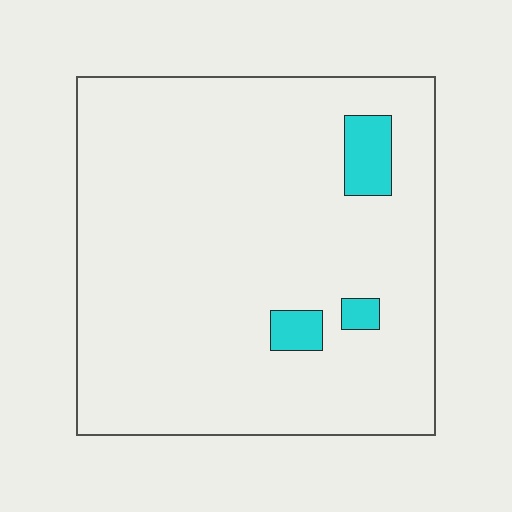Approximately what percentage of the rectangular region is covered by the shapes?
Approximately 5%.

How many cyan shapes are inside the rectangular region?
3.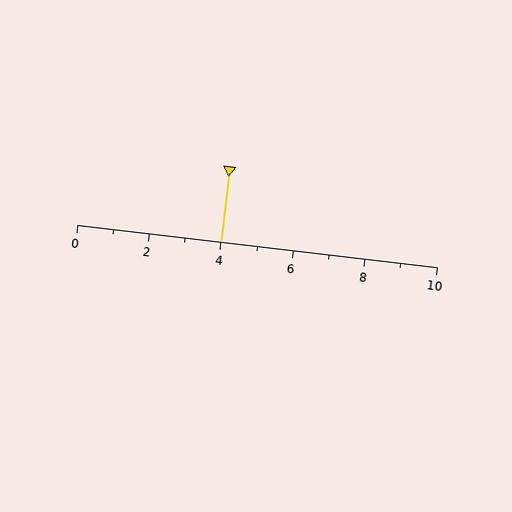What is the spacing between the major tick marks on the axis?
The major ticks are spaced 2 apart.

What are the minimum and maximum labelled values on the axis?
The axis runs from 0 to 10.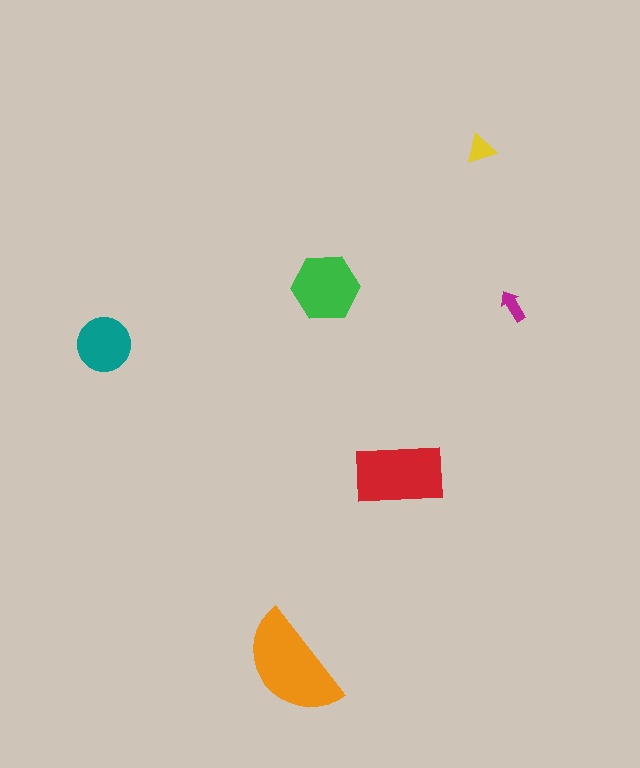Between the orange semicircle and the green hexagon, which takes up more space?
The orange semicircle.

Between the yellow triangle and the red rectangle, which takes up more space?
The red rectangle.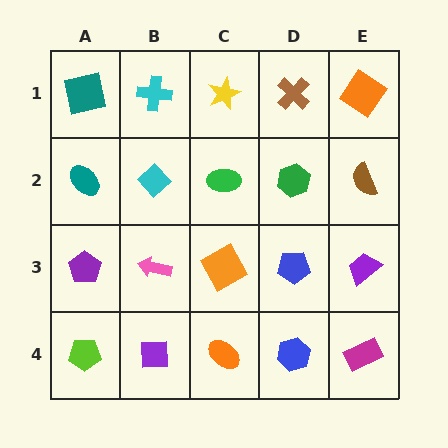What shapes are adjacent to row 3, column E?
A brown semicircle (row 2, column E), a magenta rectangle (row 4, column E), a blue pentagon (row 3, column D).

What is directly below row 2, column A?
A purple pentagon.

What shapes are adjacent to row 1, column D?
A green hexagon (row 2, column D), a yellow star (row 1, column C), an orange diamond (row 1, column E).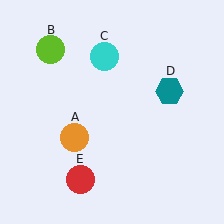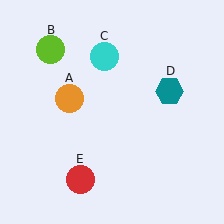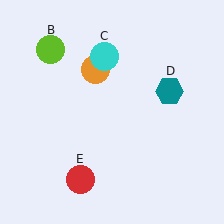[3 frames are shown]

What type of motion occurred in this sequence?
The orange circle (object A) rotated clockwise around the center of the scene.